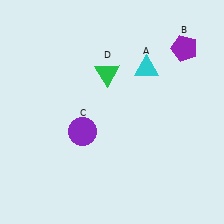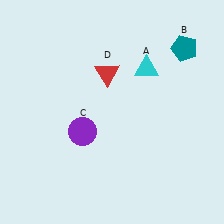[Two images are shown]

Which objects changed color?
B changed from purple to teal. D changed from green to red.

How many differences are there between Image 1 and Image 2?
There are 2 differences between the two images.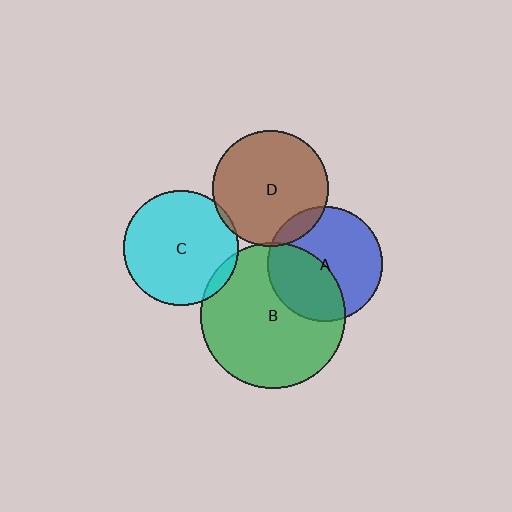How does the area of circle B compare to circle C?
Approximately 1.6 times.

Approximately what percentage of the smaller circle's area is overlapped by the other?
Approximately 40%.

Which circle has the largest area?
Circle B (green).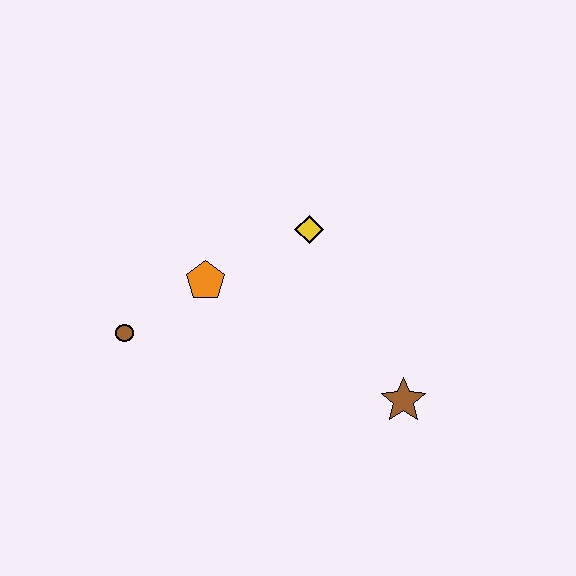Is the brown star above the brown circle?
No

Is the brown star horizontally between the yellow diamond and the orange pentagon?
No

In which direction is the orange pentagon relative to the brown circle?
The orange pentagon is to the right of the brown circle.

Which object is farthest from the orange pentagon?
The brown star is farthest from the orange pentagon.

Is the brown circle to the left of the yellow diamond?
Yes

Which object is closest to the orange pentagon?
The brown circle is closest to the orange pentagon.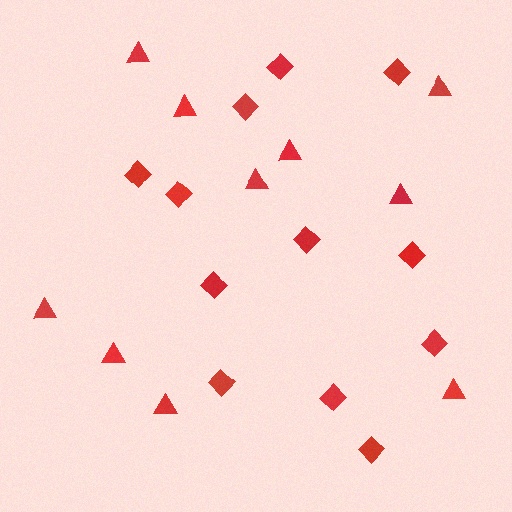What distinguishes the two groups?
There are 2 groups: one group of diamonds (12) and one group of triangles (10).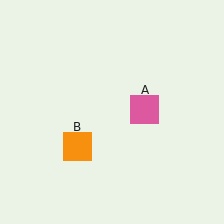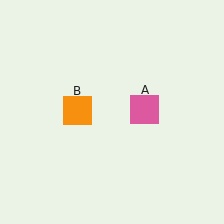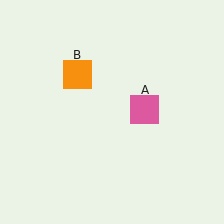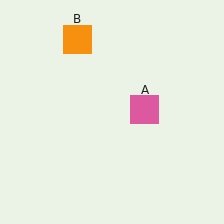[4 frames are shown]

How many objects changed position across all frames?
1 object changed position: orange square (object B).